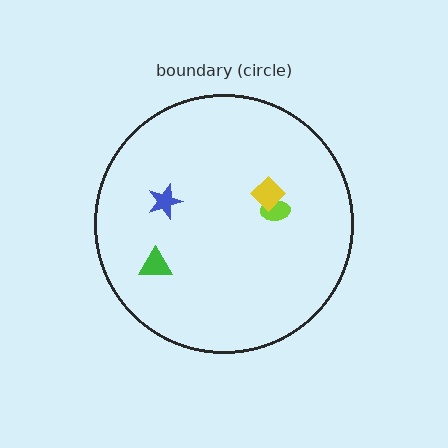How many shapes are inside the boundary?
4 inside, 0 outside.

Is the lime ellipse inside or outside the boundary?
Inside.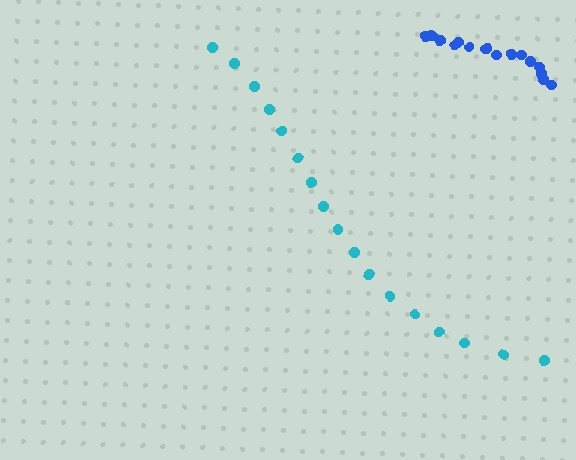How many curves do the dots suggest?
There are 2 distinct paths.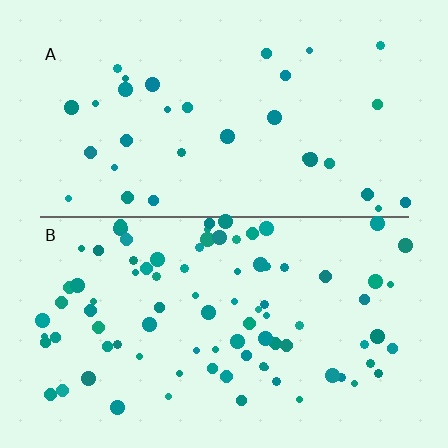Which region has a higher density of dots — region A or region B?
B (the bottom).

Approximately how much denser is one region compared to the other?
Approximately 2.7× — region B over region A.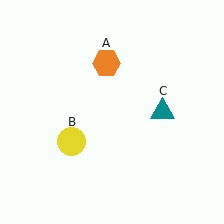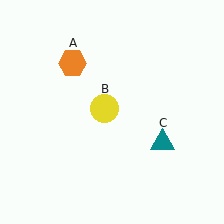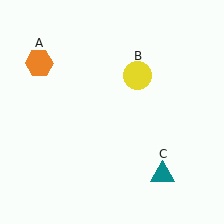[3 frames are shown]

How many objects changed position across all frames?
3 objects changed position: orange hexagon (object A), yellow circle (object B), teal triangle (object C).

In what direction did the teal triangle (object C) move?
The teal triangle (object C) moved down.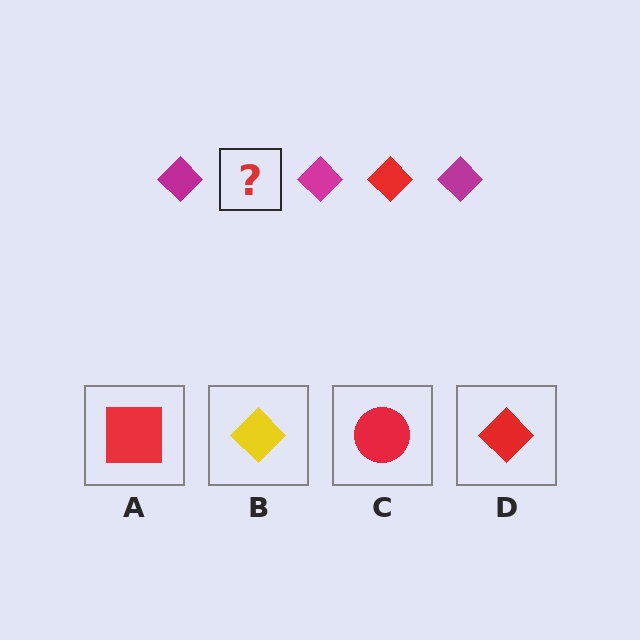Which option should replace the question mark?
Option D.